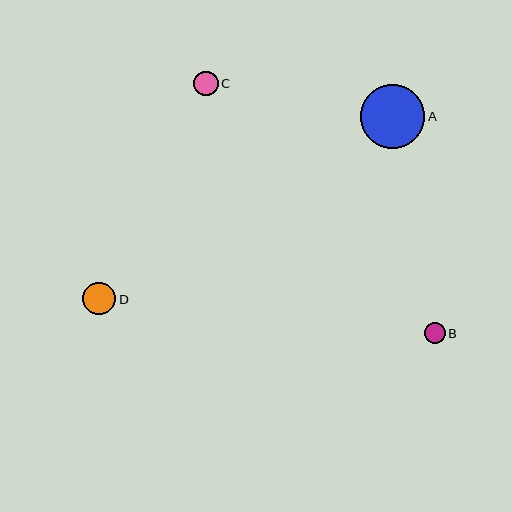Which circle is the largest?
Circle A is the largest with a size of approximately 64 pixels.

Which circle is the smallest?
Circle B is the smallest with a size of approximately 21 pixels.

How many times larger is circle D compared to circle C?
Circle D is approximately 1.3 times the size of circle C.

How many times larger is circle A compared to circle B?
Circle A is approximately 3.1 times the size of circle B.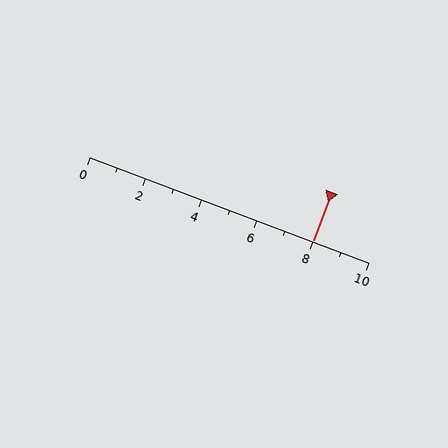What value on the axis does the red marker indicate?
The marker indicates approximately 8.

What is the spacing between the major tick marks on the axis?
The major ticks are spaced 2 apart.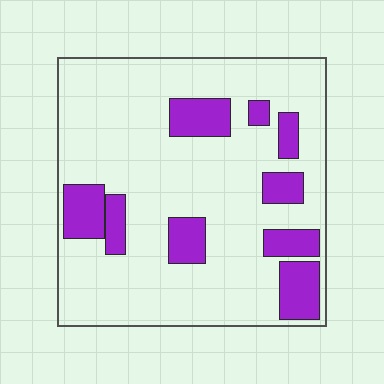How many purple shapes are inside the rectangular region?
9.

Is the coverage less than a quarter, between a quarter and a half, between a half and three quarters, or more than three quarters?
Less than a quarter.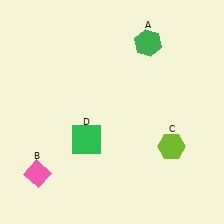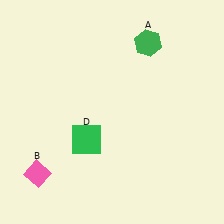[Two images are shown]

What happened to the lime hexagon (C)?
The lime hexagon (C) was removed in Image 2. It was in the bottom-right area of Image 1.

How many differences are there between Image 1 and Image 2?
There is 1 difference between the two images.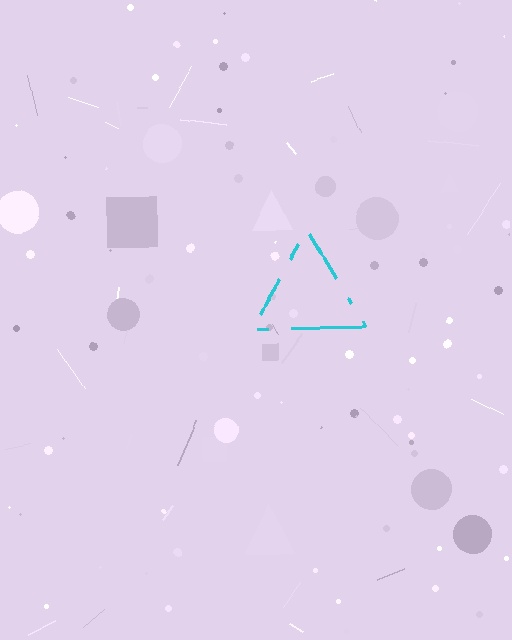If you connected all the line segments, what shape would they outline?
They would outline a triangle.